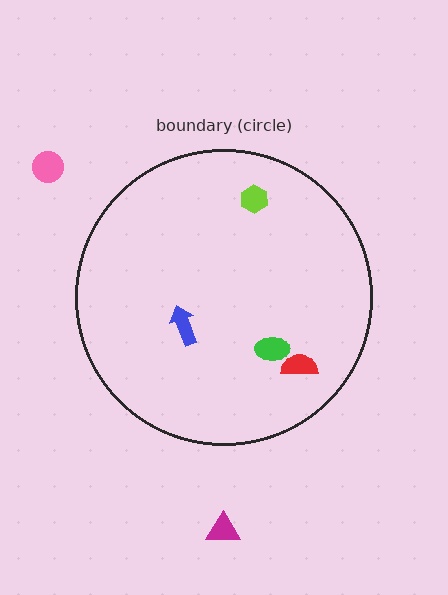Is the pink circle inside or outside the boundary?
Outside.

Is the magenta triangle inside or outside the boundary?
Outside.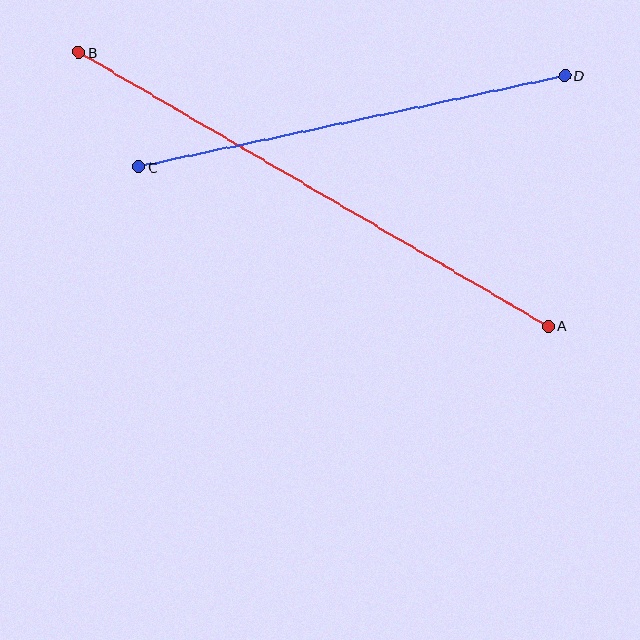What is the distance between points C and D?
The distance is approximately 436 pixels.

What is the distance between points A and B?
The distance is approximately 543 pixels.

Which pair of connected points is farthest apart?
Points A and B are farthest apart.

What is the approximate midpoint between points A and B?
The midpoint is at approximately (313, 189) pixels.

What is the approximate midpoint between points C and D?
The midpoint is at approximately (352, 121) pixels.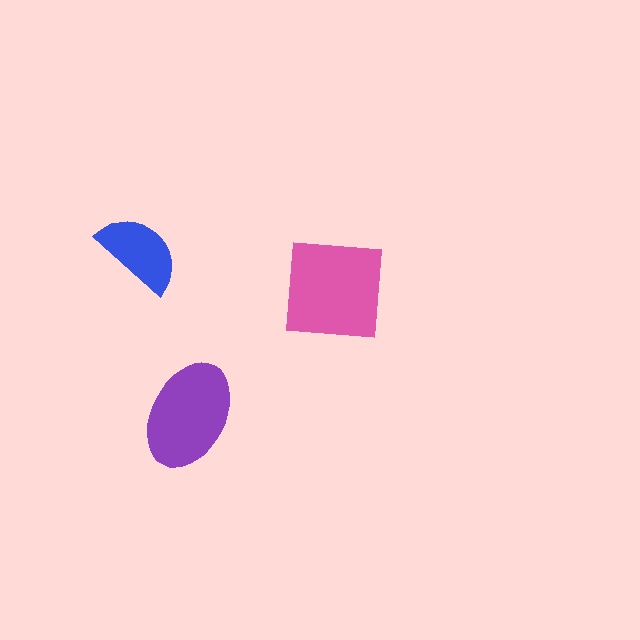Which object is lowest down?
The purple ellipse is bottommost.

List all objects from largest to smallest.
The pink square, the purple ellipse, the blue semicircle.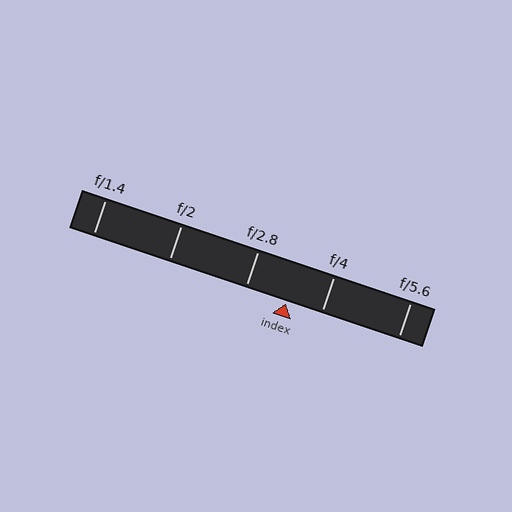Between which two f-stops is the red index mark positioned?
The index mark is between f/2.8 and f/4.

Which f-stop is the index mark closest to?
The index mark is closest to f/4.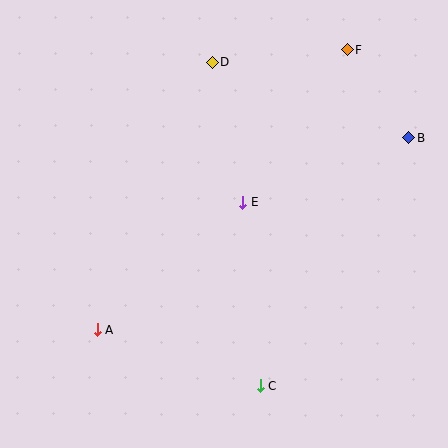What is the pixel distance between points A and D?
The distance between A and D is 291 pixels.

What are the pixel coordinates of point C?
Point C is at (260, 386).